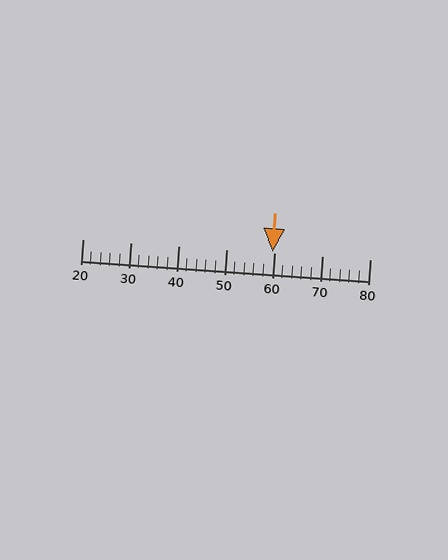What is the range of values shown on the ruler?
The ruler shows values from 20 to 80.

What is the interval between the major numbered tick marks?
The major tick marks are spaced 10 units apart.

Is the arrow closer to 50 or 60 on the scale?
The arrow is closer to 60.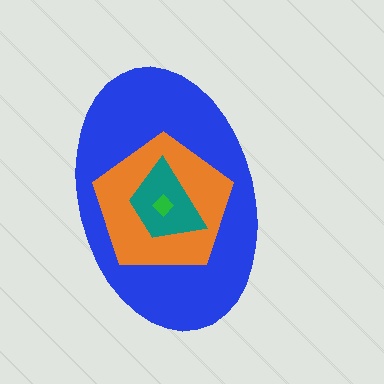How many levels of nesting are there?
4.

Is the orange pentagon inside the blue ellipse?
Yes.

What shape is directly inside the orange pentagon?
The teal trapezoid.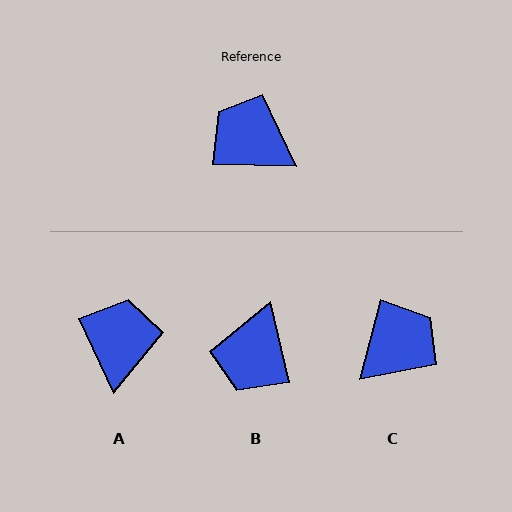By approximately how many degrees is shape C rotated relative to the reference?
Approximately 104 degrees clockwise.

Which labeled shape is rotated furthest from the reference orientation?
B, about 104 degrees away.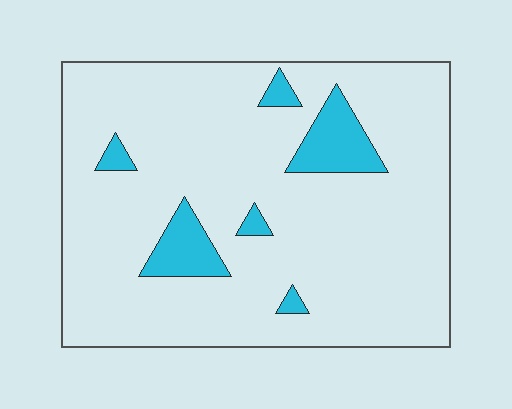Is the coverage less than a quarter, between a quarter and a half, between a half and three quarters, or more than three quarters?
Less than a quarter.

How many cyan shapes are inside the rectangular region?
6.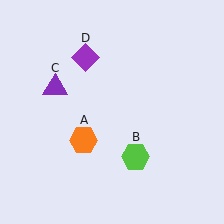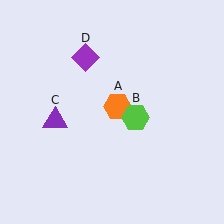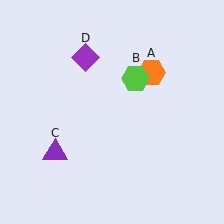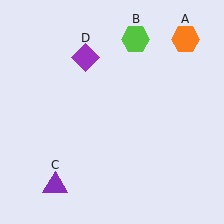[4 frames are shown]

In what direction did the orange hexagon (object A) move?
The orange hexagon (object A) moved up and to the right.